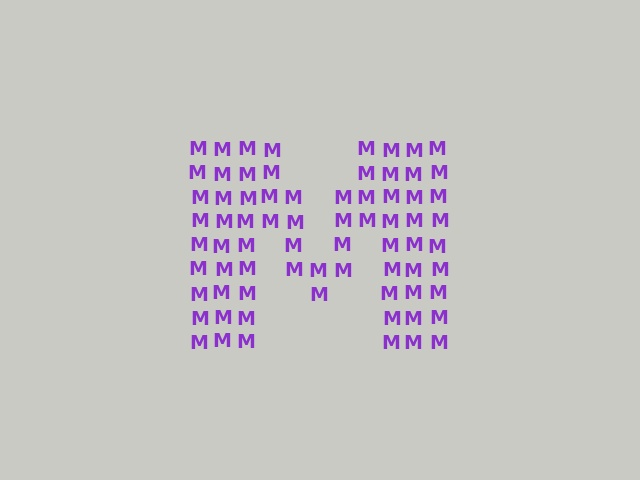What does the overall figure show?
The overall figure shows the letter M.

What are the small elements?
The small elements are letter M's.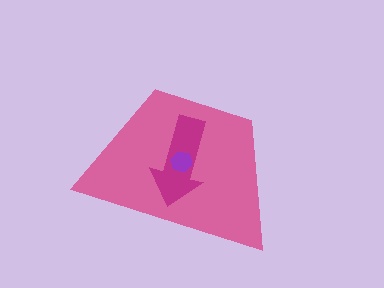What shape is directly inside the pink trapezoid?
The magenta arrow.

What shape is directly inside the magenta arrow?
The purple hexagon.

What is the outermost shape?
The pink trapezoid.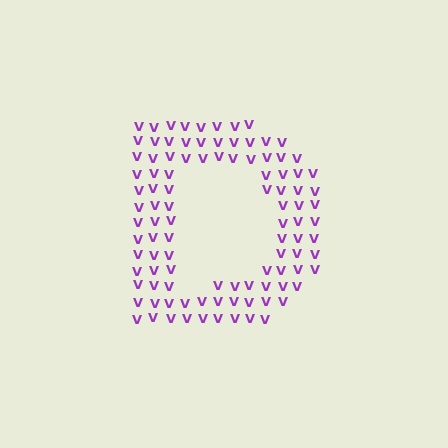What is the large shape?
The large shape is the letter D.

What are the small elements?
The small elements are letter V's.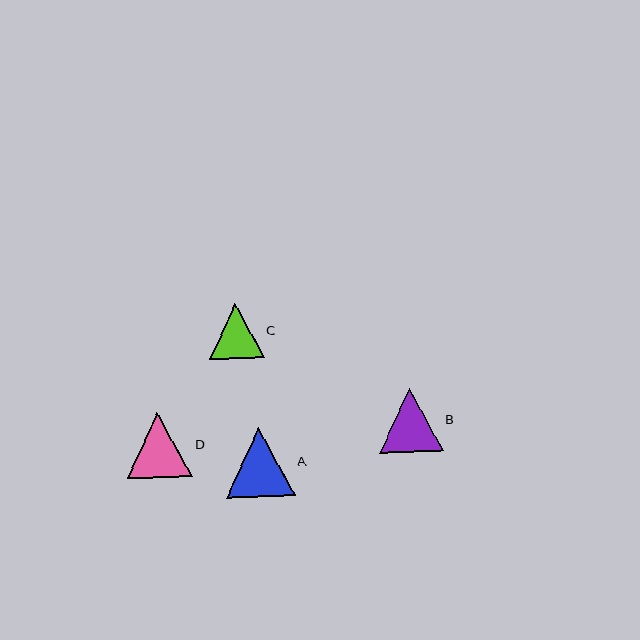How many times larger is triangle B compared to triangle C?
Triangle B is approximately 1.2 times the size of triangle C.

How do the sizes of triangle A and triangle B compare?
Triangle A and triangle B are approximately the same size.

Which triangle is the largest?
Triangle A is the largest with a size of approximately 69 pixels.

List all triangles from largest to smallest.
From largest to smallest: A, D, B, C.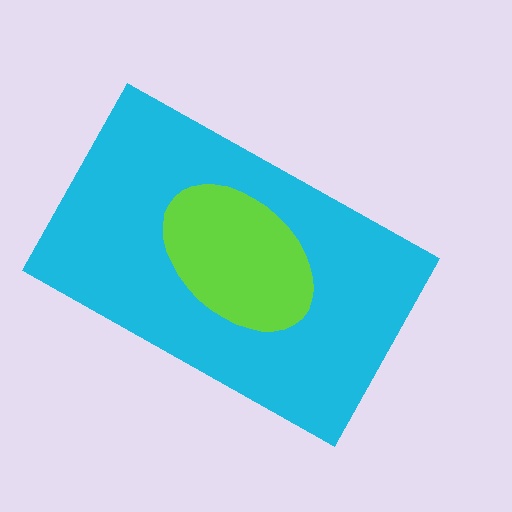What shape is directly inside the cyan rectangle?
The lime ellipse.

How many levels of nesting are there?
2.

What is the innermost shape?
The lime ellipse.